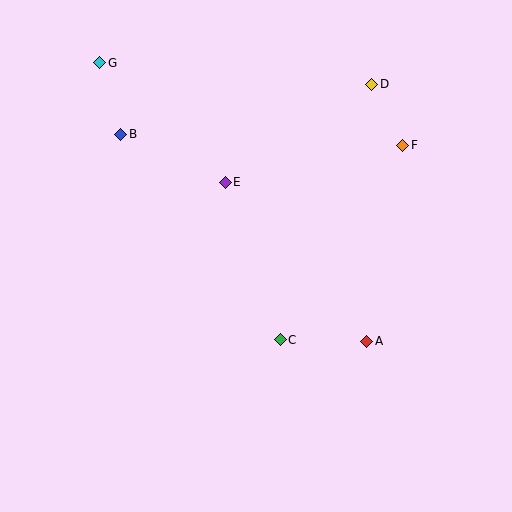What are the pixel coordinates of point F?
Point F is at (403, 145).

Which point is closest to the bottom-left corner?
Point C is closest to the bottom-left corner.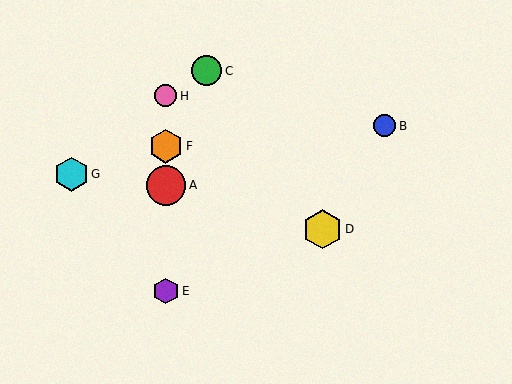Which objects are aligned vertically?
Objects A, E, F, H are aligned vertically.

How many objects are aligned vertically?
4 objects (A, E, F, H) are aligned vertically.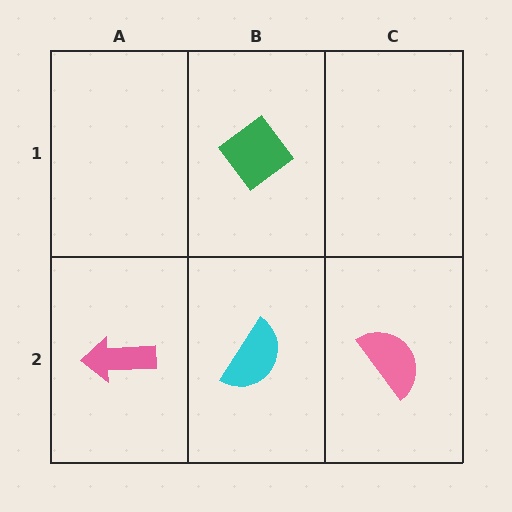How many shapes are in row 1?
1 shape.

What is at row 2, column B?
A cyan semicircle.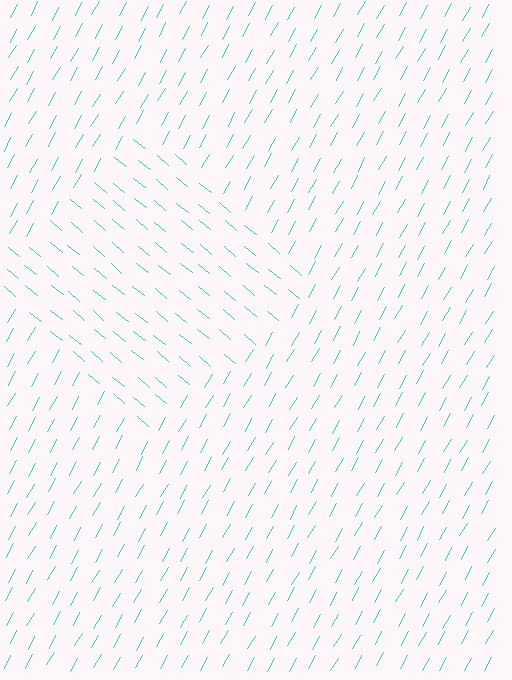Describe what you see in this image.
The image is filled with small cyan line segments. A diamond region in the image has lines oriented differently from the surrounding lines, creating a visible texture boundary.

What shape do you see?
I see a diamond.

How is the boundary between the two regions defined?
The boundary is defined purely by a change in line orientation (approximately 79 degrees difference). All lines are the same color and thickness.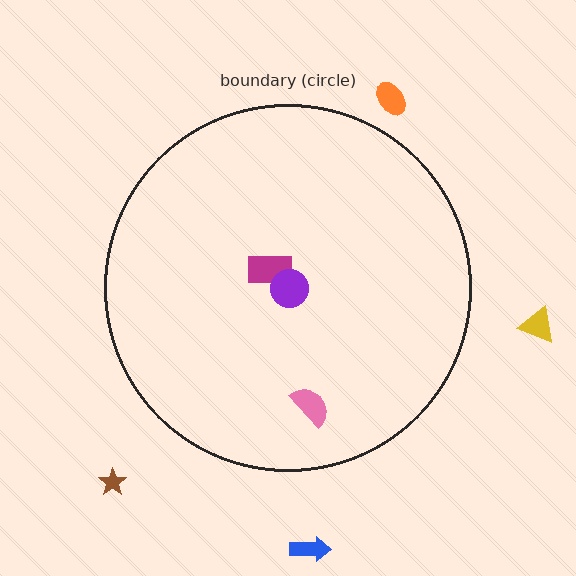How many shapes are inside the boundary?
3 inside, 4 outside.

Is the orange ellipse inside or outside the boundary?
Outside.